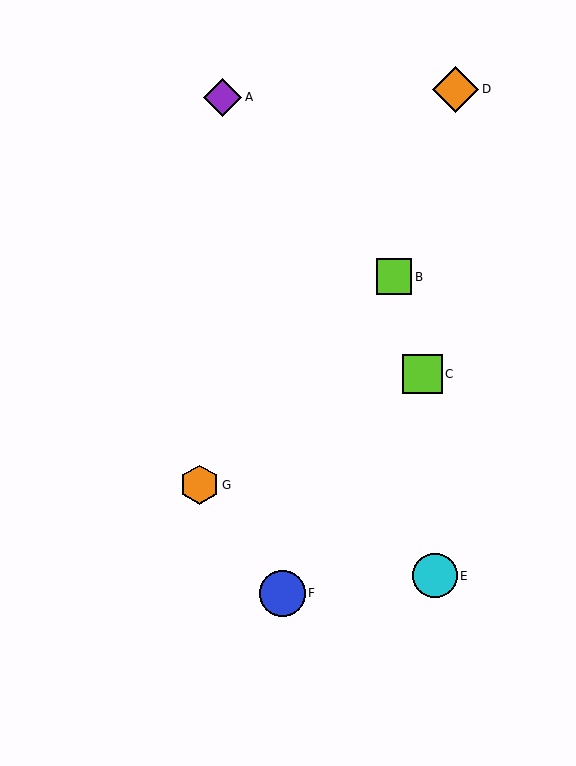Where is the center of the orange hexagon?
The center of the orange hexagon is at (199, 485).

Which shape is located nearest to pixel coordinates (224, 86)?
The purple diamond (labeled A) at (223, 97) is nearest to that location.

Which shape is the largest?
The orange diamond (labeled D) is the largest.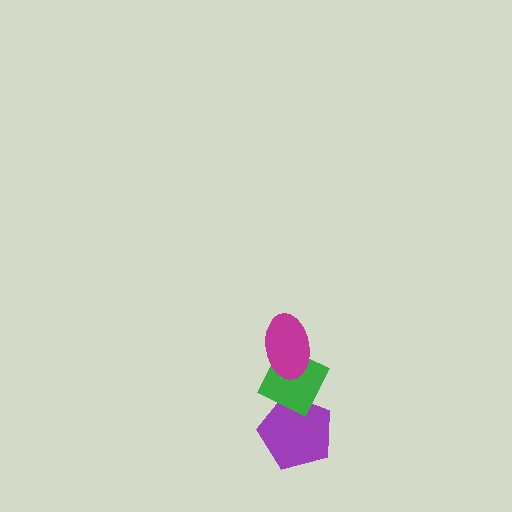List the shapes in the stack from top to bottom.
From top to bottom: the magenta ellipse, the green diamond, the purple pentagon.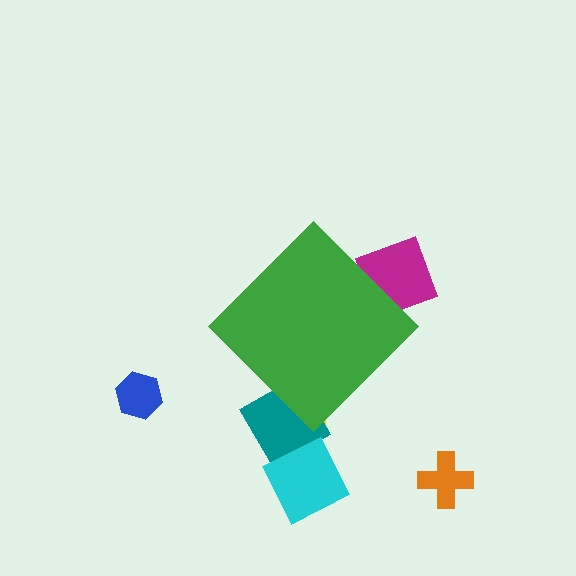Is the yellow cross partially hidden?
Yes, the yellow cross is partially hidden behind the green diamond.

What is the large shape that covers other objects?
A green diamond.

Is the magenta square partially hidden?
Yes, the magenta square is partially hidden behind the green diamond.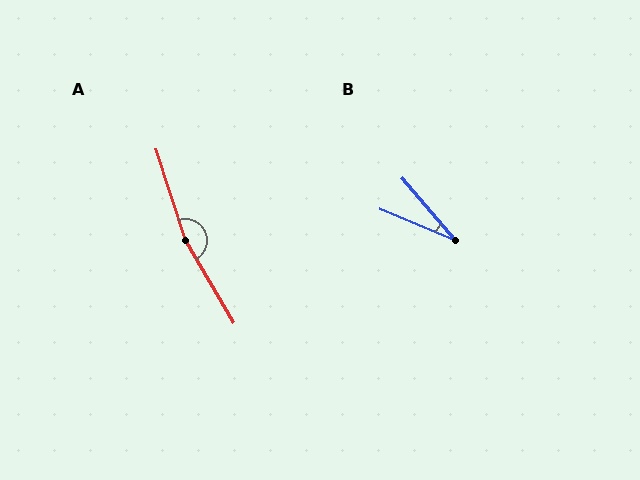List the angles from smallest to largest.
B (27°), A (168°).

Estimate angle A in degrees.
Approximately 168 degrees.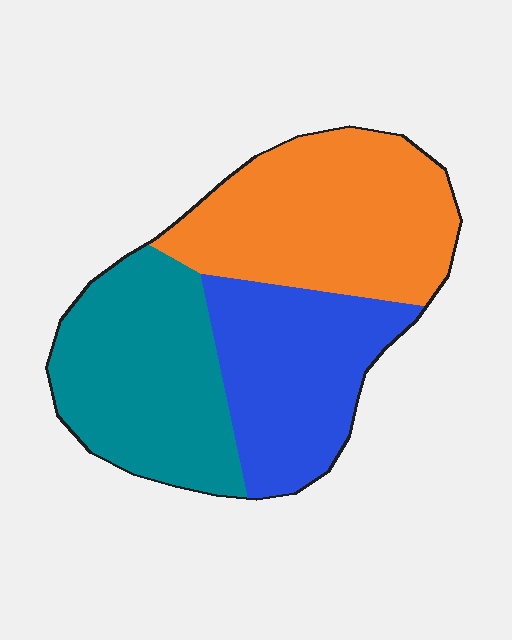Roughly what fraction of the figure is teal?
Teal takes up between a third and a half of the figure.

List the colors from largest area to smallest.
From largest to smallest: orange, teal, blue.